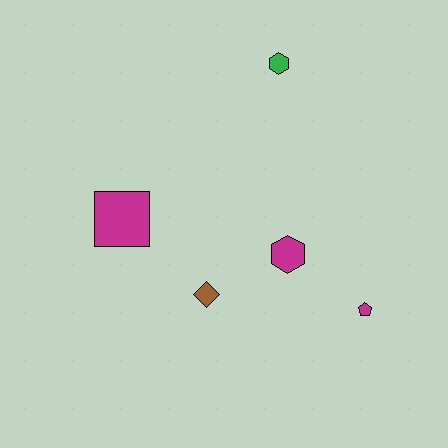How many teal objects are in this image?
There are no teal objects.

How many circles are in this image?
There are no circles.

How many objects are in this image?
There are 5 objects.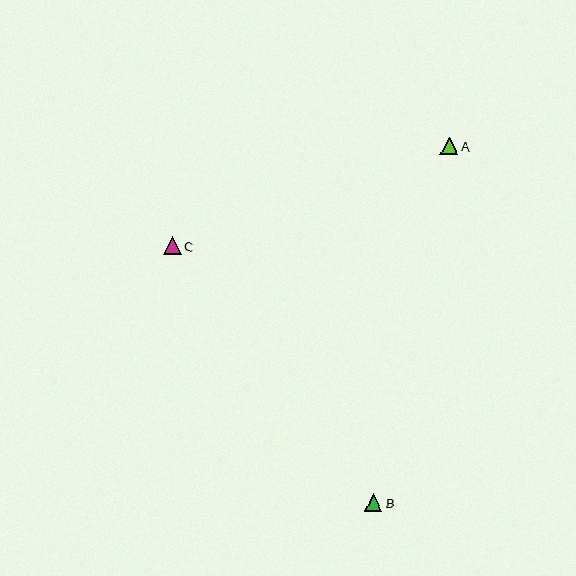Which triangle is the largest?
Triangle C is the largest with a size of approximately 18 pixels.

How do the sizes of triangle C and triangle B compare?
Triangle C and triangle B are approximately the same size.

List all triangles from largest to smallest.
From largest to smallest: C, B, A.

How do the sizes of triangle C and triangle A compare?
Triangle C and triangle A are approximately the same size.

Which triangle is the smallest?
Triangle A is the smallest with a size of approximately 18 pixels.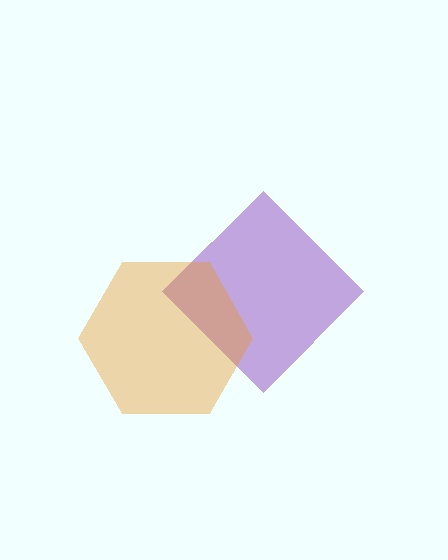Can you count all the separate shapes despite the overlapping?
Yes, there are 2 separate shapes.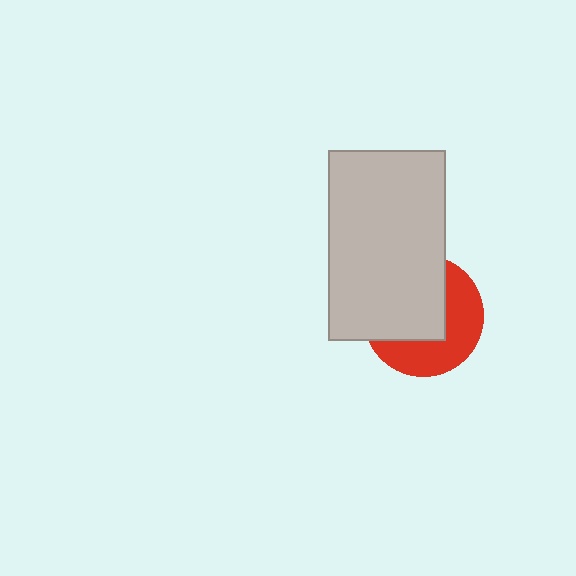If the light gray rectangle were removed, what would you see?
You would see the complete red circle.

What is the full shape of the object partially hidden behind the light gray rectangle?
The partially hidden object is a red circle.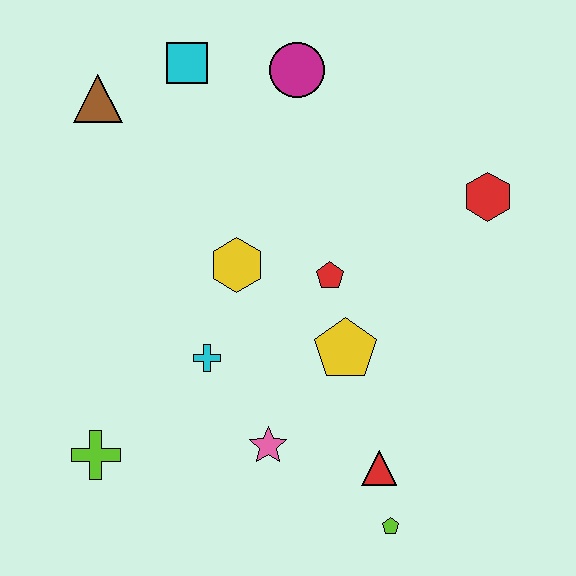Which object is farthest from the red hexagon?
The lime cross is farthest from the red hexagon.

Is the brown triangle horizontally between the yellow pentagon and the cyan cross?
No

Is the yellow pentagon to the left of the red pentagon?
No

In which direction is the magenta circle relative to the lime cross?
The magenta circle is above the lime cross.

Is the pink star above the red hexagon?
No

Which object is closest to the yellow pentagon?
The red pentagon is closest to the yellow pentagon.